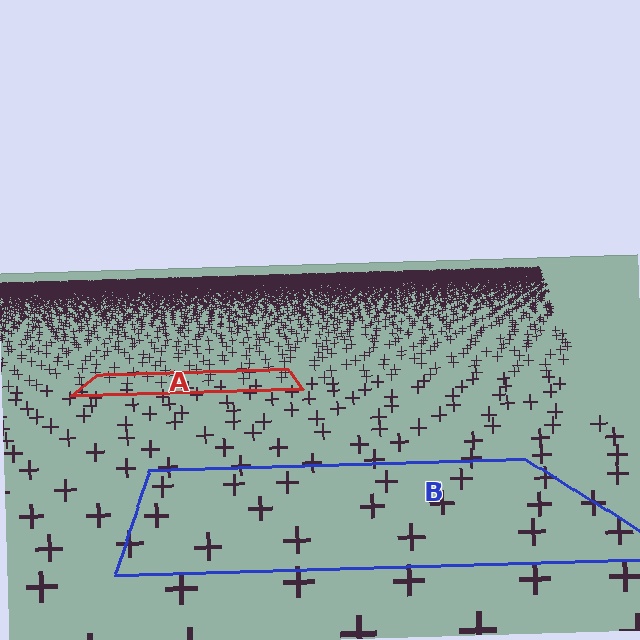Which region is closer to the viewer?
Region B is closer. The texture elements there are larger and more spread out.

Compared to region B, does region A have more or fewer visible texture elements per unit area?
Region A has more texture elements per unit area — they are packed more densely because it is farther away.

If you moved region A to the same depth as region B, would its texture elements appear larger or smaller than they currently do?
They would appear larger. At a closer depth, the same texture elements are projected at a bigger on-screen size.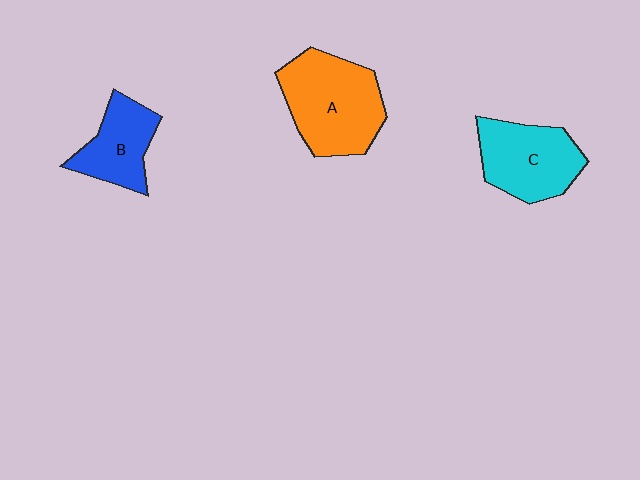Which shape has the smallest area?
Shape B (blue).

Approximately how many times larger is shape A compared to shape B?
Approximately 1.6 times.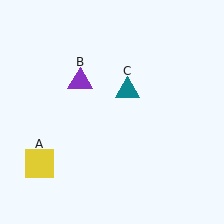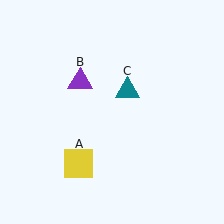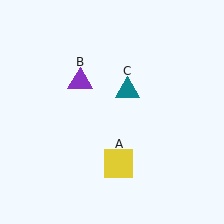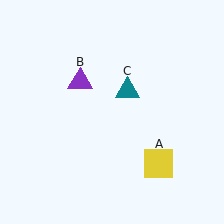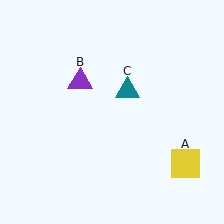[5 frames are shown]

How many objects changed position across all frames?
1 object changed position: yellow square (object A).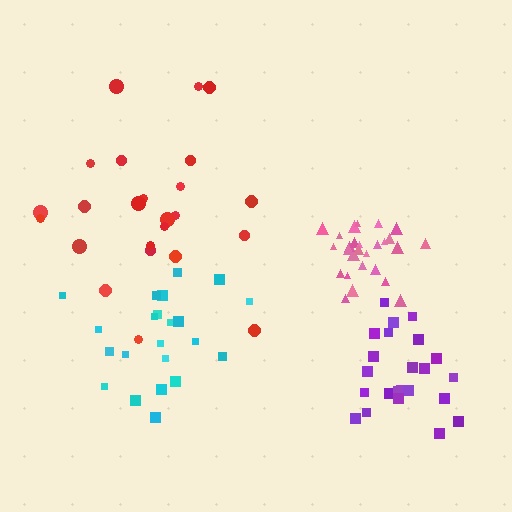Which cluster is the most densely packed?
Pink.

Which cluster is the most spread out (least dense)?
Red.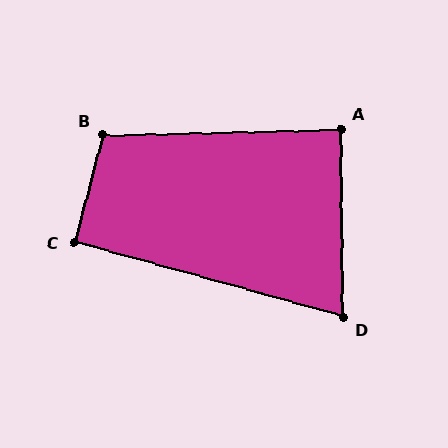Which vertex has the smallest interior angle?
D, at approximately 74 degrees.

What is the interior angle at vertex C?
Approximately 91 degrees (approximately right).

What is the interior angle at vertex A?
Approximately 89 degrees (approximately right).